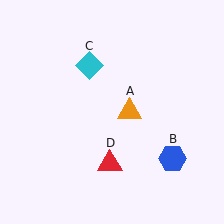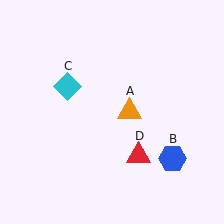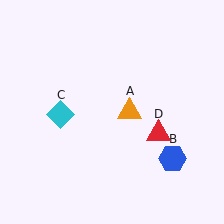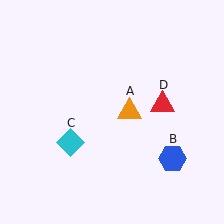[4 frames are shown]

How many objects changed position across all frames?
2 objects changed position: cyan diamond (object C), red triangle (object D).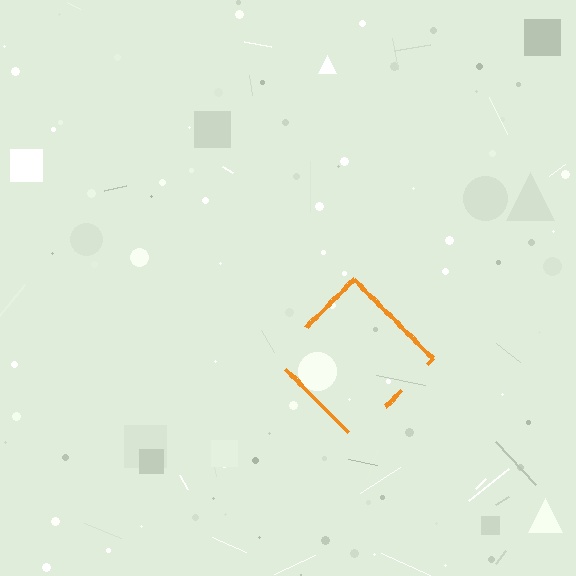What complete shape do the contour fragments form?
The contour fragments form a diamond.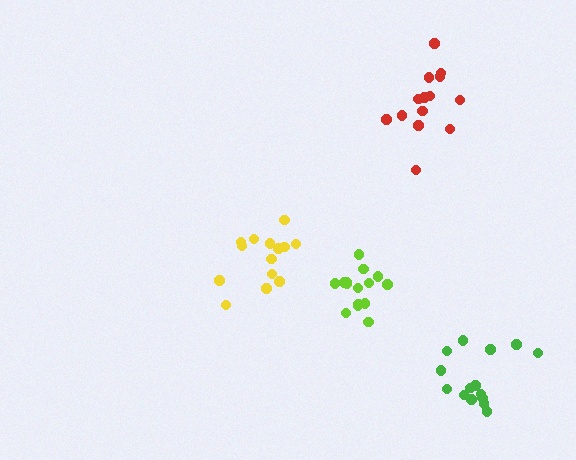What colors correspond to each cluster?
The clusters are colored: red, green, yellow, lime.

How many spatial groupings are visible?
There are 4 spatial groupings.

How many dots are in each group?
Group 1: 14 dots, Group 2: 15 dots, Group 3: 14 dots, Group 4: 15 dots (58 total).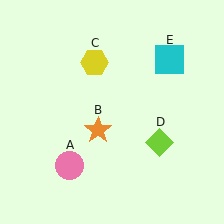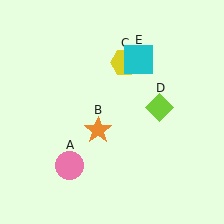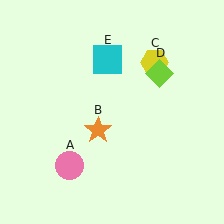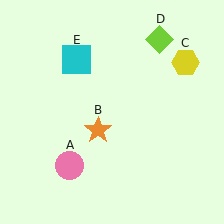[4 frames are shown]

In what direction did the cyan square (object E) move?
The cyan square (object E) moved left.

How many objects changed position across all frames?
3 objects changed position: yellow hexagon (object C), lime diamond (object D), cyan square (object E).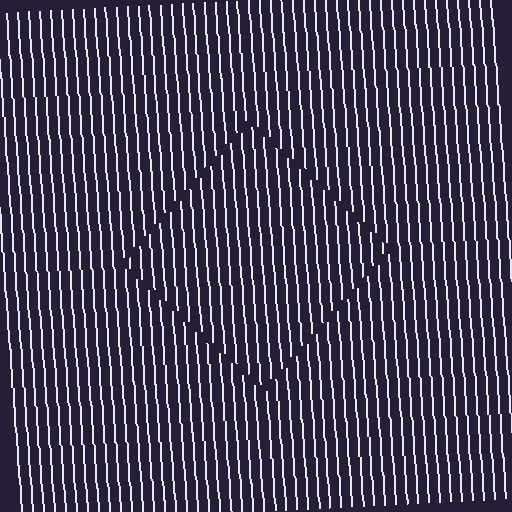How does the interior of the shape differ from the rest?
The interior of the shape contains the same grating, shifted by half a period — the contour is defined by the phase discontinuity where line-ends from the inner and outer gratings abut.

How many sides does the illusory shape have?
4 sides — the line-ends trace a square.